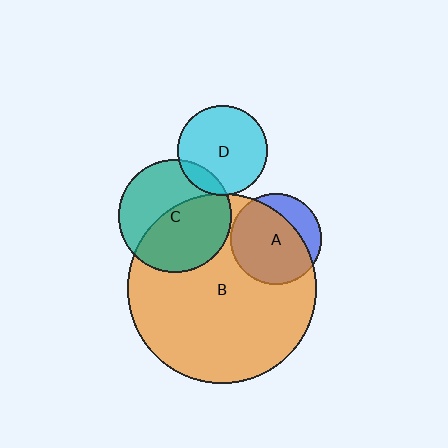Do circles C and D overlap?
Yes.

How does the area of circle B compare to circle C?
Approximately 2.8 times.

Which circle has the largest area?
Circle B (orange).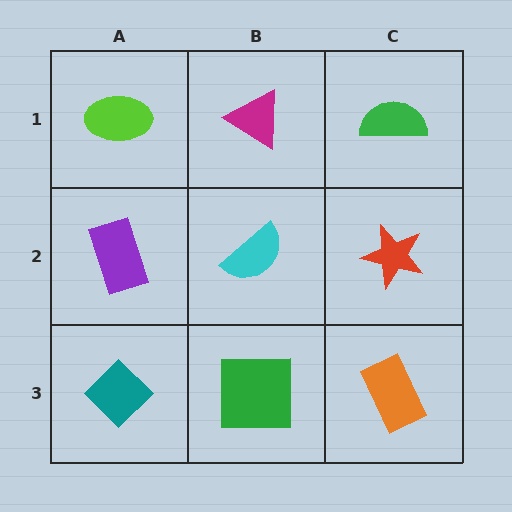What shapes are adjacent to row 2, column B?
A magenta triangle (row 1, column B), a green square (row 3, column B), a purple rectangle (row 2, column A), a red star (row 2, column C).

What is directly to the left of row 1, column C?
A magenta triangle.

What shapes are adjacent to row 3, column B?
A cyan semicircle (row 2, column B), a teal diamond (row 3, column A), an orange rectangle (row 3, column C).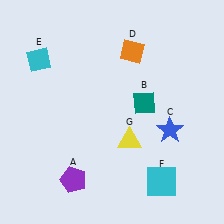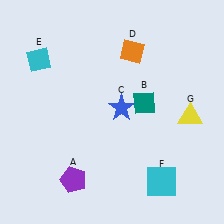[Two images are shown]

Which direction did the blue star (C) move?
The blue star (C) moved left.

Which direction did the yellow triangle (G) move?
The yellow triangle (G) moved right.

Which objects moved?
The objects that moved are: the blue star (C), the yellow triangle (G).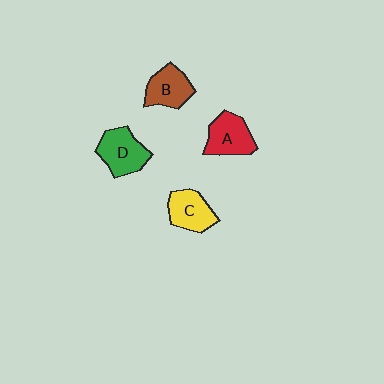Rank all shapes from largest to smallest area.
From largest to smallest: D (green), A (red), C (yellow), B (brown).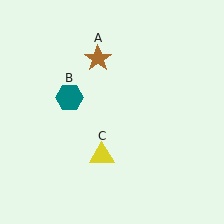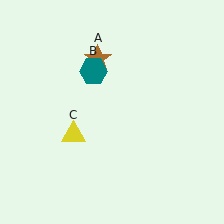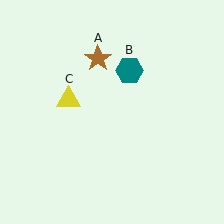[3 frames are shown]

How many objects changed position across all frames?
2 objects changed position: teal hexagon (object B), yellow triangle (object C).